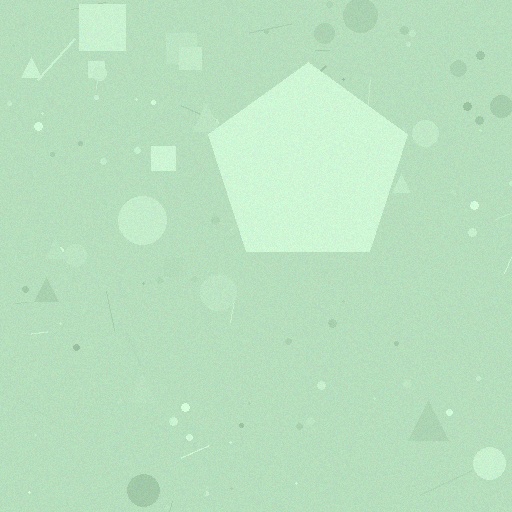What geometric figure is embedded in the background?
A pentagon is embedded in the background.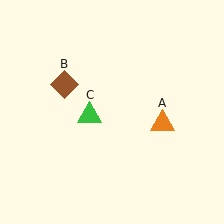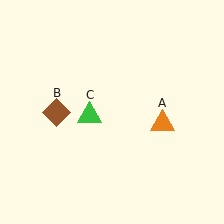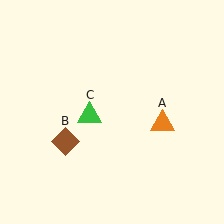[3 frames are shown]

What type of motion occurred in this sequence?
The brown diamond (object B) rotated counterclockwise around the center of the scene.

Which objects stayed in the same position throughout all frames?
Orange triangle (object A) and green triangle (object C) remained stationary.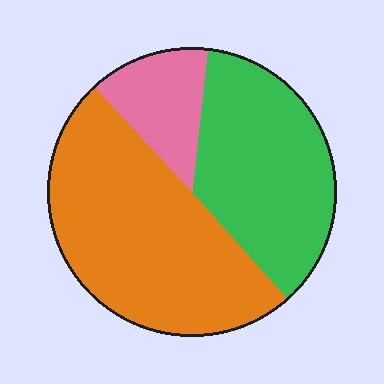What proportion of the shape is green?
Green covers around 35% of the shape.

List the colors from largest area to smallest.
From largest to smallest: orange, green, pink.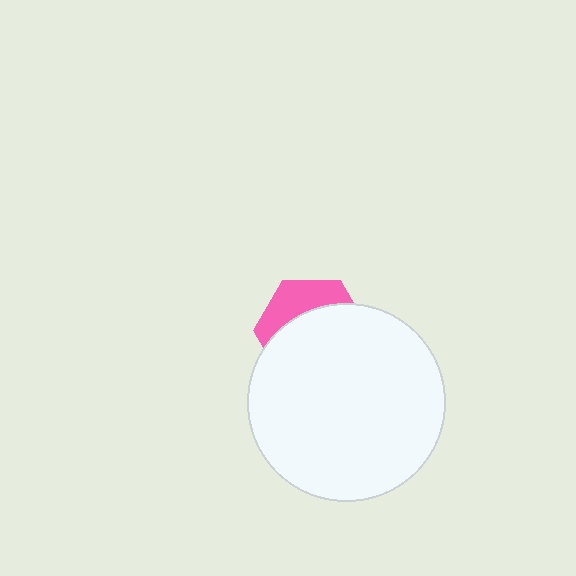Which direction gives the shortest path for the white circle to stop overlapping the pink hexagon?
Moving down gives the shortest separation.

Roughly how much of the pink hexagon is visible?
A small part of it is visible (roughly 33%).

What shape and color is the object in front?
The object in front is a white circle.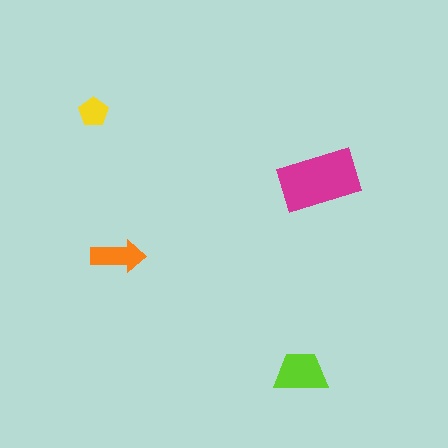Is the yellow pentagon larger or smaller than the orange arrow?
Smaller.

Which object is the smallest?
The yellow pentagon.